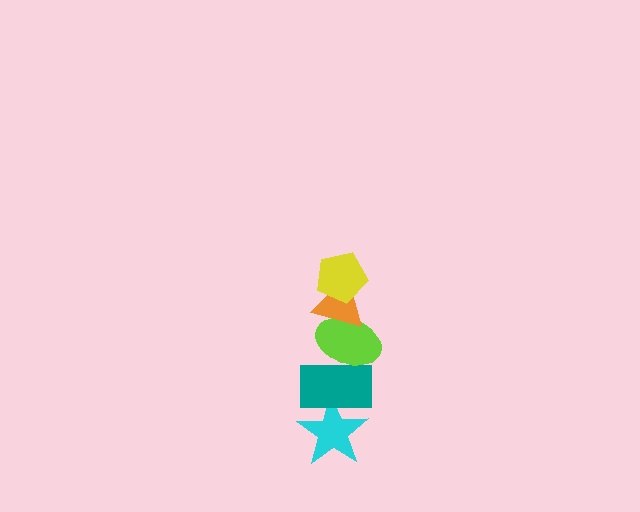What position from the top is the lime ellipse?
The lime ellipse is 3rd from the top.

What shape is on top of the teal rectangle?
The lime ellipse is on top of the teal rectangle.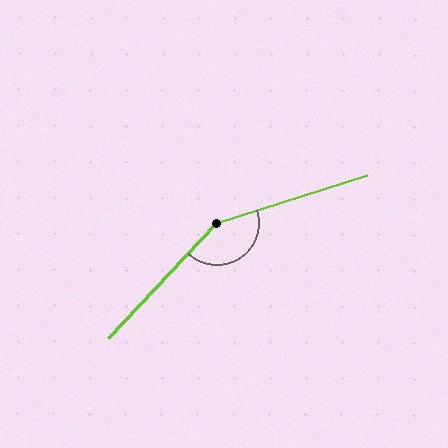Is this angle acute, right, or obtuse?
It is obtuse.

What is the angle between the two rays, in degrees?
Approximately 151 degrees.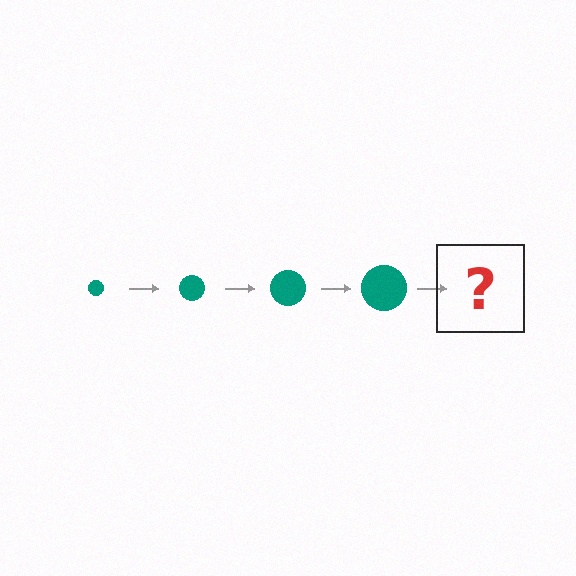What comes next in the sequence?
The next element should be a teal circle, larger than the previous one.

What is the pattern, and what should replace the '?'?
The pattern is that the circle gets progressively larger each step. The '?' should be a teal circle, larger than the previous one.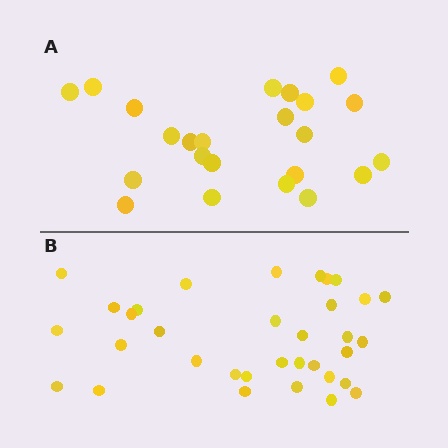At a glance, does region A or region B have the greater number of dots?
Region B (the bottom region) has more dots.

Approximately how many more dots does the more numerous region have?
Region B has roughly 12 or so more dots than region A.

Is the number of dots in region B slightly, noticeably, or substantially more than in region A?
Region B has substantially more. The ratio is roughly 1.5 to 1.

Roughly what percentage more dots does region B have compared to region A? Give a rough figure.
About 50% more.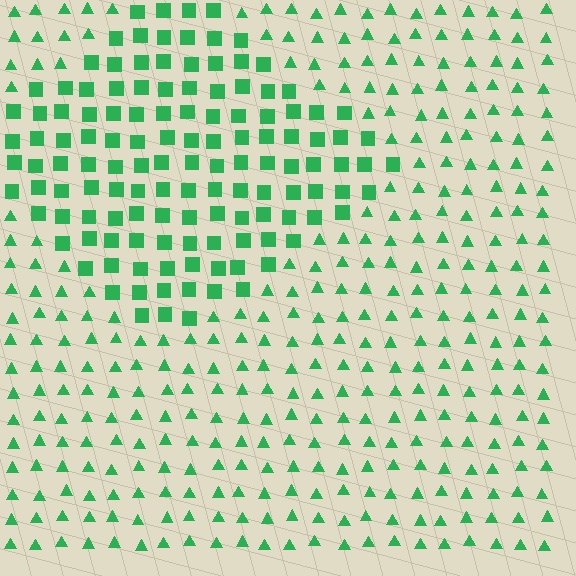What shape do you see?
I see a diamond.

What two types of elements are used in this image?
The image uses squares inside the diamond region and triangles outside it.